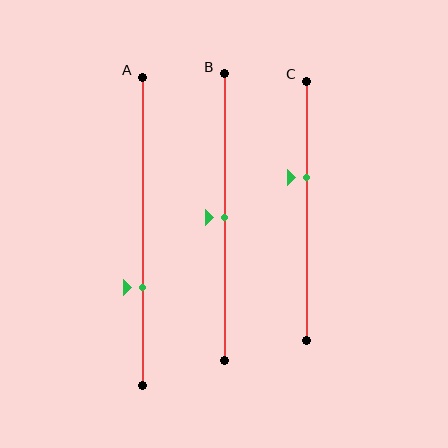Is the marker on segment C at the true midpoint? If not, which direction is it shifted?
No, the marker on segment C is shifted upward by about 13% of the segment length.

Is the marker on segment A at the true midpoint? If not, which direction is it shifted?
No, the marker on segment A is shifted downward by about 18% of the segment length.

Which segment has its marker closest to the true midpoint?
Segment B has its marker closest to the true midpoint.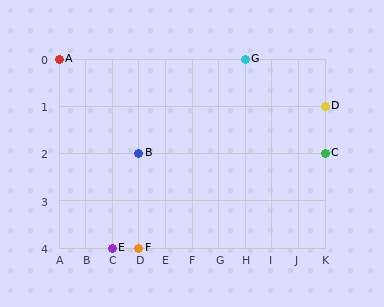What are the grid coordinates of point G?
Point G is at grid coordinates (H, 0).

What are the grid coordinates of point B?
Point B is at grid coordinates (D, 2).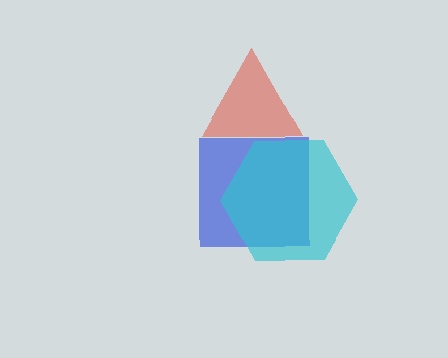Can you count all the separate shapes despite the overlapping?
Yes, there are 3 separate shapes.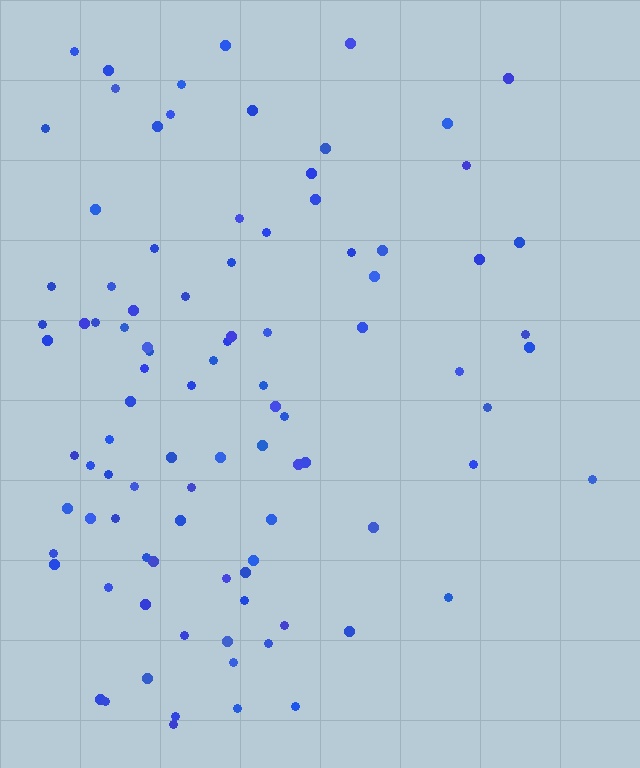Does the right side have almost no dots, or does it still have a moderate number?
Still a moderate number, just noticeably fewer than the left.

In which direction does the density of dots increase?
From right to left, with the left side densest.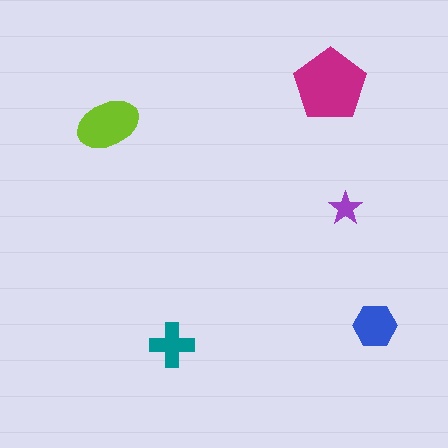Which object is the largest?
The magenta pentagon.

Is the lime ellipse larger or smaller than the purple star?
Larger.